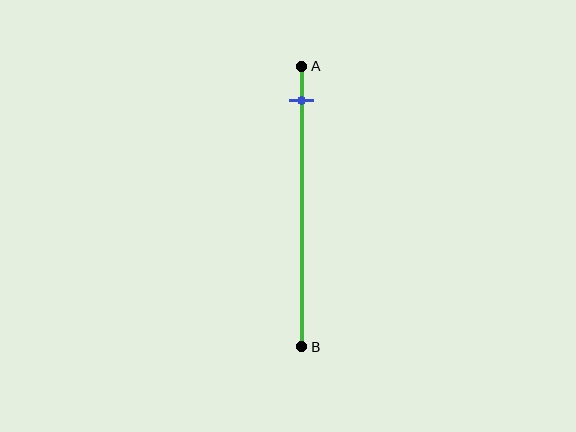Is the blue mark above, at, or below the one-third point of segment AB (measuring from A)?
The blue mark is above the one-third point of segment AB.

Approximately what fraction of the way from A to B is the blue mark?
The blue mark is approximately 10% of the way from A to B.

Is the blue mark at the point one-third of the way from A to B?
No, the mark is at about 10% from A, not at the 33% one-third point.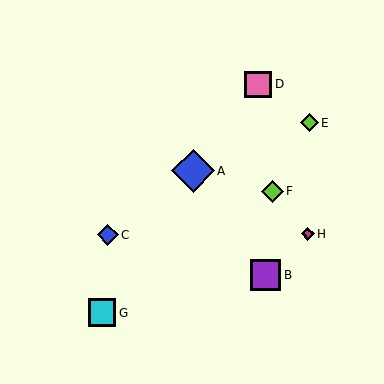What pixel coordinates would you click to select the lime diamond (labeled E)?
Click at (309, 123) to select the lime diamond E.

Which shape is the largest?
The blue diamond (labeled A) is the largest.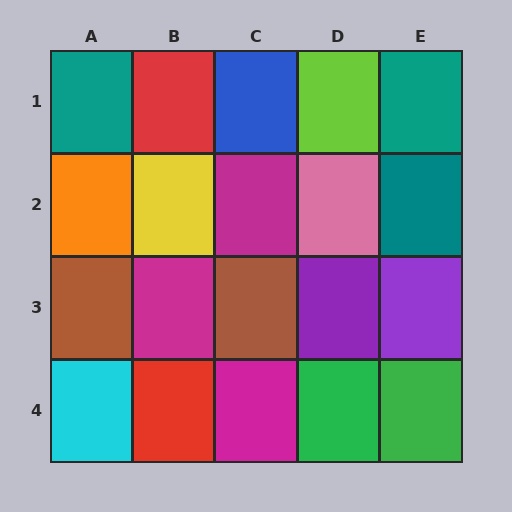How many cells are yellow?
1 cell is yellow.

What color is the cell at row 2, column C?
Magenta.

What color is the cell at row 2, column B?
Yellow.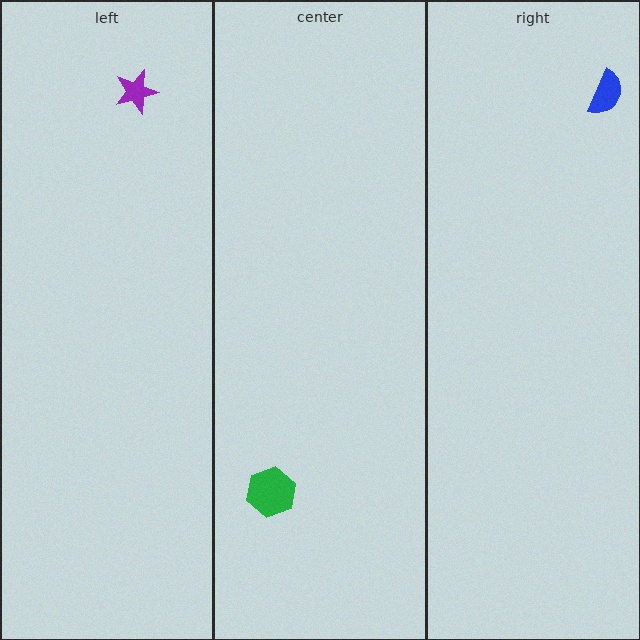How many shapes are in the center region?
1.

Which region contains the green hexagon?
The center region.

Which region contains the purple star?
The left region.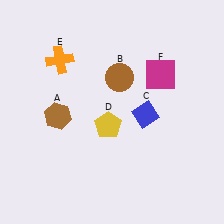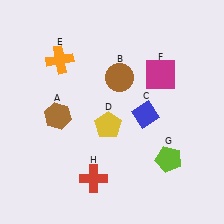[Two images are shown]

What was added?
A lime pentagon (G), a red cross (H) were added in Image 2.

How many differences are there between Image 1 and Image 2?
There are 2 differences between the two images.